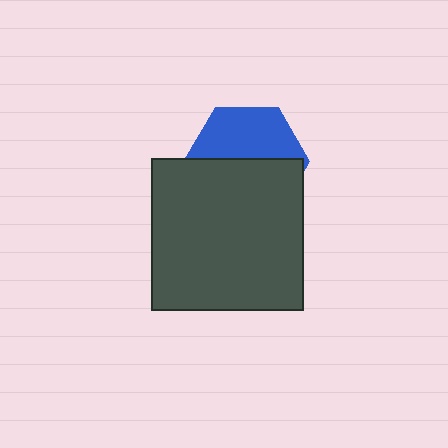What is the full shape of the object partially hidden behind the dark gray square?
The partially hidden object is a blue hexagon.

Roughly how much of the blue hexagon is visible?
About half of it is visible (roughly 45%).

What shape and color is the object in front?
The object in front is a dark gray square.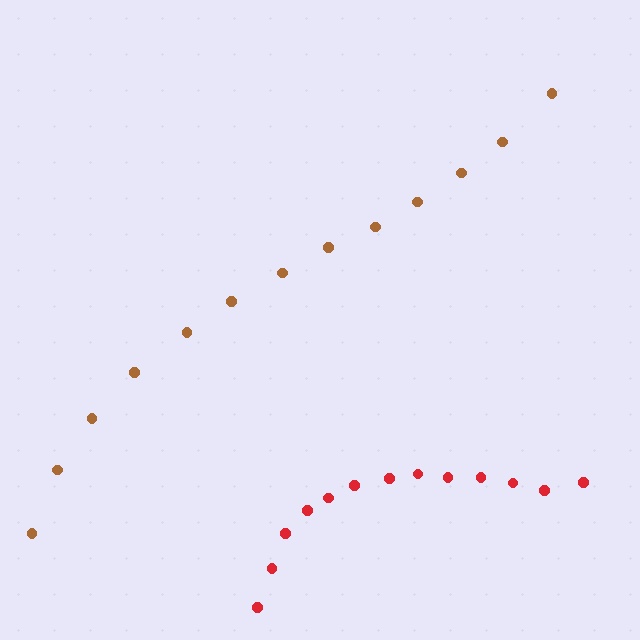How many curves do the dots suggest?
There are 2 distinct paths.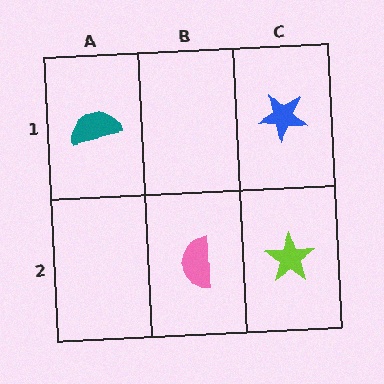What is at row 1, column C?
A blue star.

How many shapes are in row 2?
2 shapes.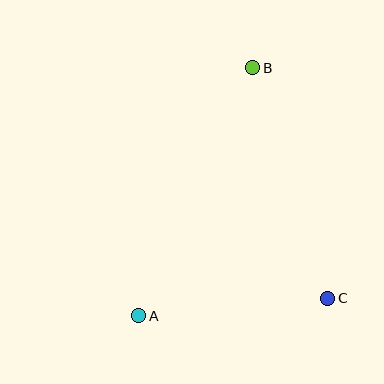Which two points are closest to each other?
Points A and C are closest to each other.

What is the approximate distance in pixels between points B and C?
The distance between B and C is approximately 243 pixels.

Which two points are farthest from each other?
Points A and B are farthest from each other.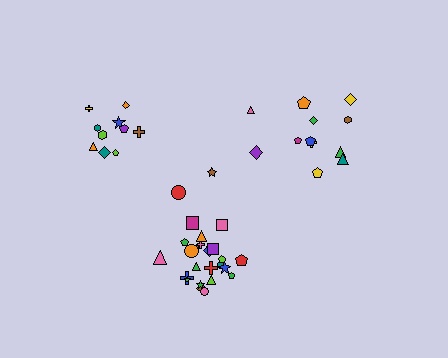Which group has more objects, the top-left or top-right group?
The top-right group.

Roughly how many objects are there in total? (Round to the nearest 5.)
Roughly 45 objects in total.